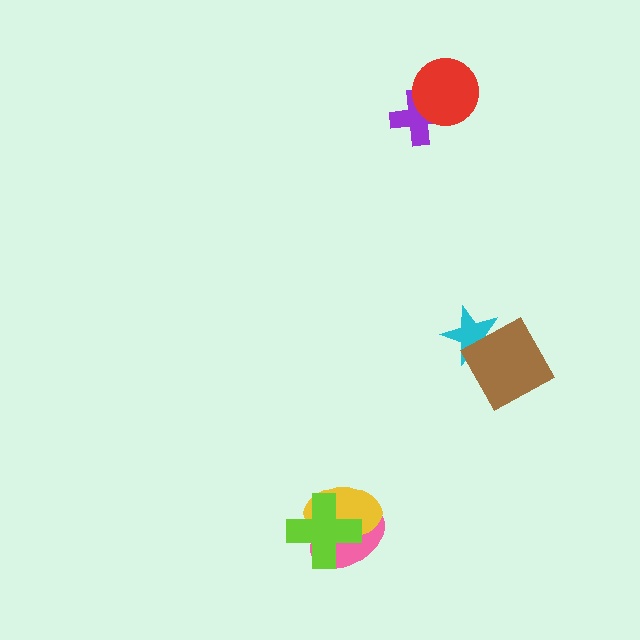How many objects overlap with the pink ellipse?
2 objects overlap with the pink ellipse.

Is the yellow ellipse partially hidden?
Yes, it is partially covered by another shape.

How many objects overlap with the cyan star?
1 object overlaps with the cyan star.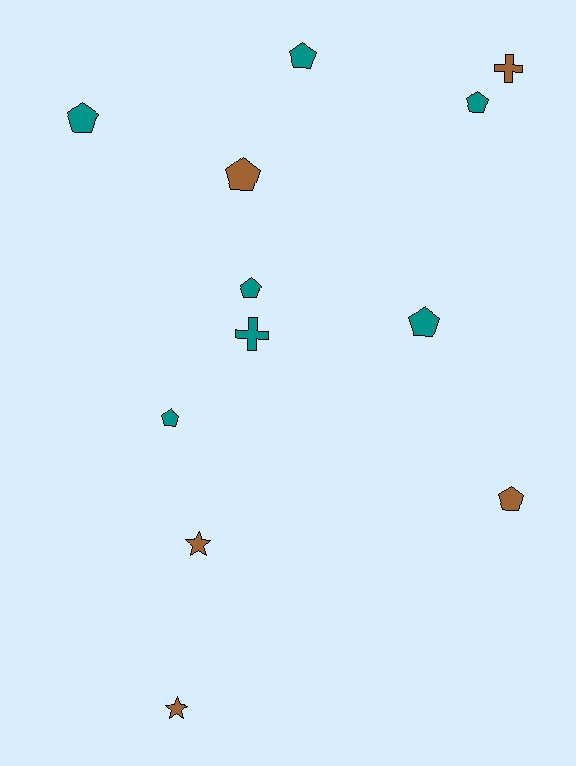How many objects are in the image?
There are 12 objects.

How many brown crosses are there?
There is 1 brown cross.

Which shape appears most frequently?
Pentagon, with 8 objects.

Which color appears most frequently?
Teal, with 7 objects.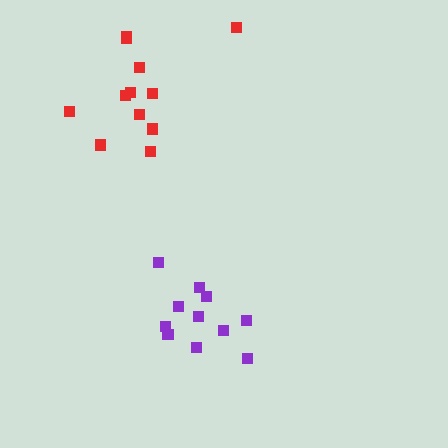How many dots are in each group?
Group 1: 11 dots, Group 2: 12 dots (23 total).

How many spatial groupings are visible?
There are 2 spatial groupings.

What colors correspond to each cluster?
The clusters are colored: purple, red.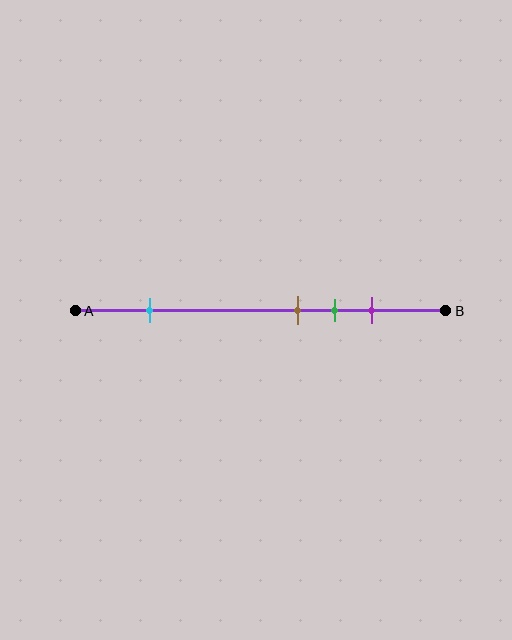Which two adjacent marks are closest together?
The brown and green marks are the closest adjacent pair.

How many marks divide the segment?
There are 4 marks dividing the segment.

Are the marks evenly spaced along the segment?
No, the marks are not evenly spaced.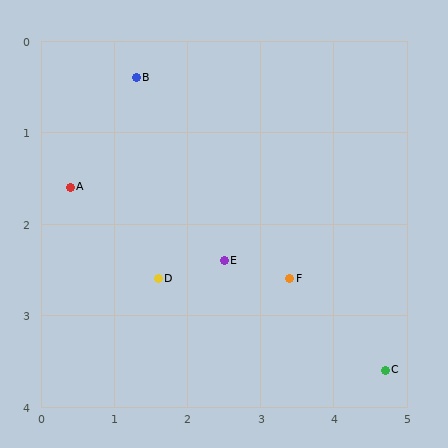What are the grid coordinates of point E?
Point E is at approximately (2.5, 2.4).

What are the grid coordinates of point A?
Point A is at approximately (0.4, 1.6).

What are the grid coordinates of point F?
Point F is at approximately (3.4, 2.6).